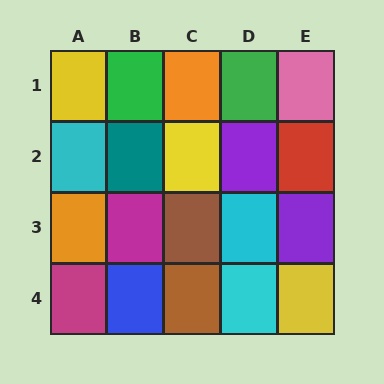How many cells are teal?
1 cell is teal.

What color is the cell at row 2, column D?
Purple.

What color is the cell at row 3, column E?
Purple.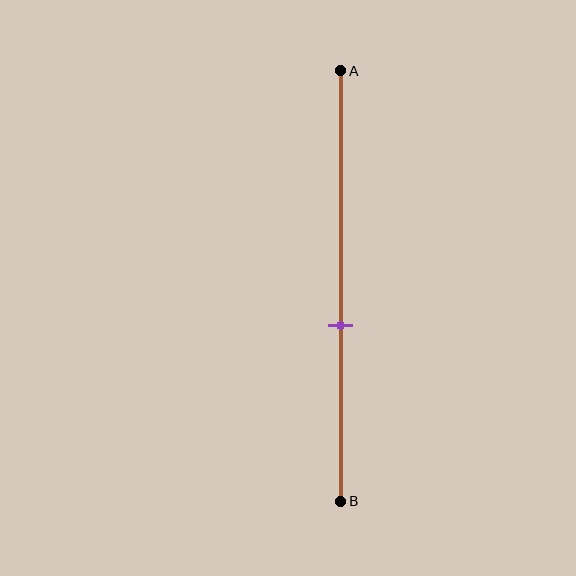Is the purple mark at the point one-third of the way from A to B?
No, the mark is at about 60% from A, not at the 33% one-third point.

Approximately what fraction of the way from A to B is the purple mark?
The purple mark is approximately 60% of the way from A to B.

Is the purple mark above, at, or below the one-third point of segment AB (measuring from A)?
The purple mark is below the one-third point of segment AB.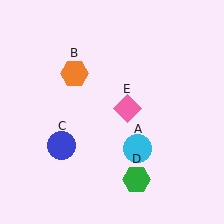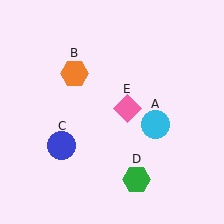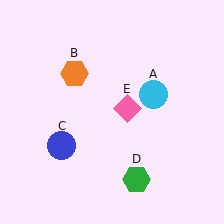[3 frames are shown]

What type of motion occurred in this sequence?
The cyan circle (object A) rotated counterclockwise around the center of the scene.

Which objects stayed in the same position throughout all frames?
Orange hexagon (object B) and blue circle (object C) and green hexagon (object D) and pink diamond (object E) remained stationary.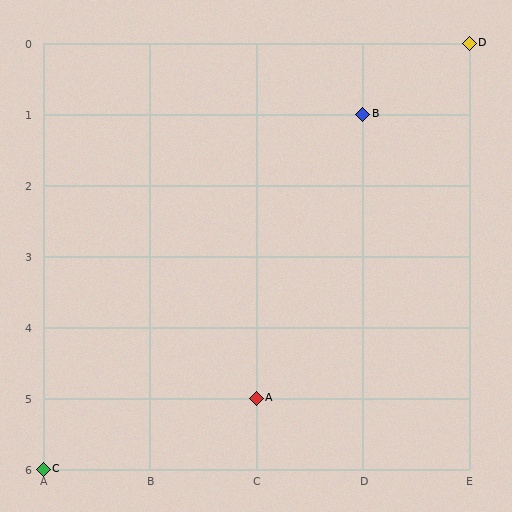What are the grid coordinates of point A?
Point A is at grid coordinates (C, 5).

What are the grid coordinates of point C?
Point C is at grid coordinates (A, 6).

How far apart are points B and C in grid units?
Points B and C are 3 columns and 5 rows apart (about 5.8 grid units diagonally).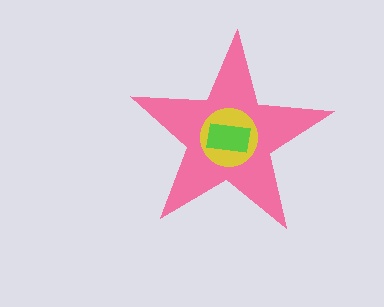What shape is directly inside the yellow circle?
The lime rectangle.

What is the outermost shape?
The pink star.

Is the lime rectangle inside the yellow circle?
Yes.